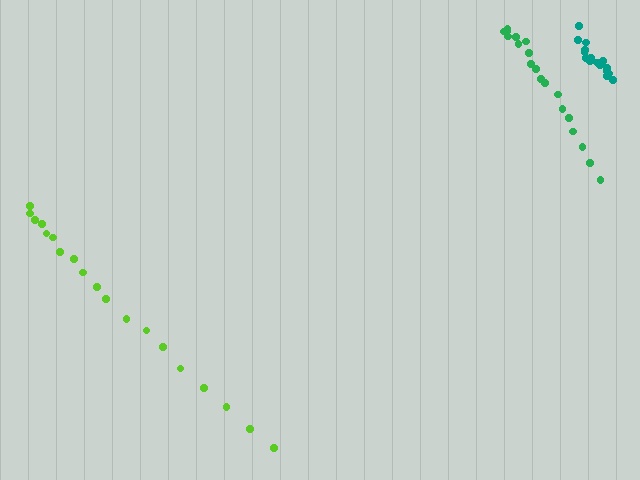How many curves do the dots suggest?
There are 3 distinct paths.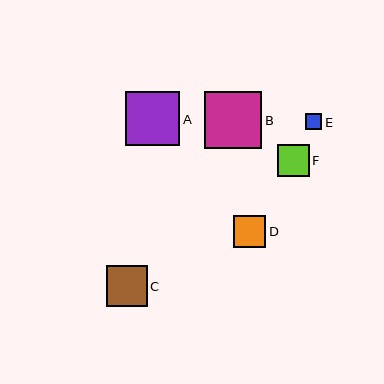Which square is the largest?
Square B is the largest with a size of approximately 57 pixels.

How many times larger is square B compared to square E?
Square B is approximately 3.5 times the size of square E.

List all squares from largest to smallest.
From largest to smallest: B, A, C, D, F, E.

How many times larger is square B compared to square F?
Square B is approximately 1.8 times the size of square F.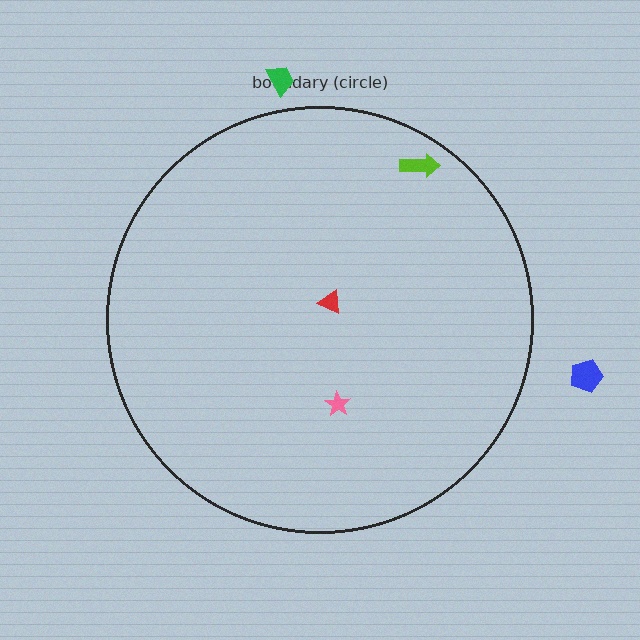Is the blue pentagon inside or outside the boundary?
Outside.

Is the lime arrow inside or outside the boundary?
Inside.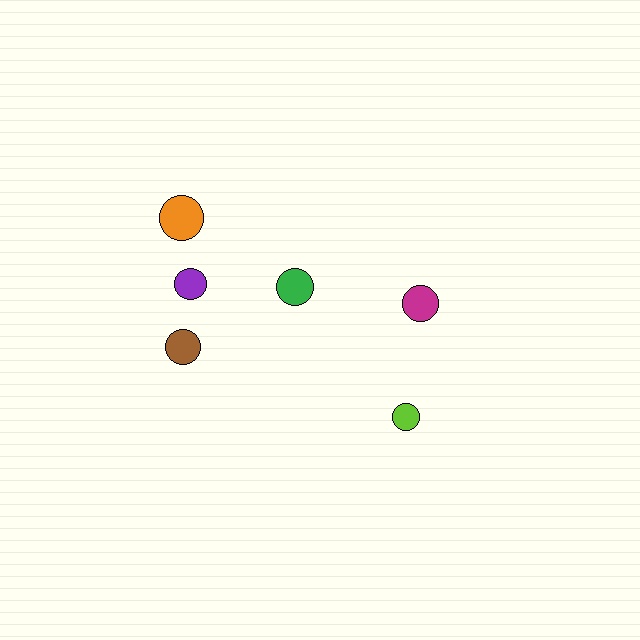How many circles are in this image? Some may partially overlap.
There are 6 circles.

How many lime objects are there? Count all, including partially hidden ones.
There is 1 lime object.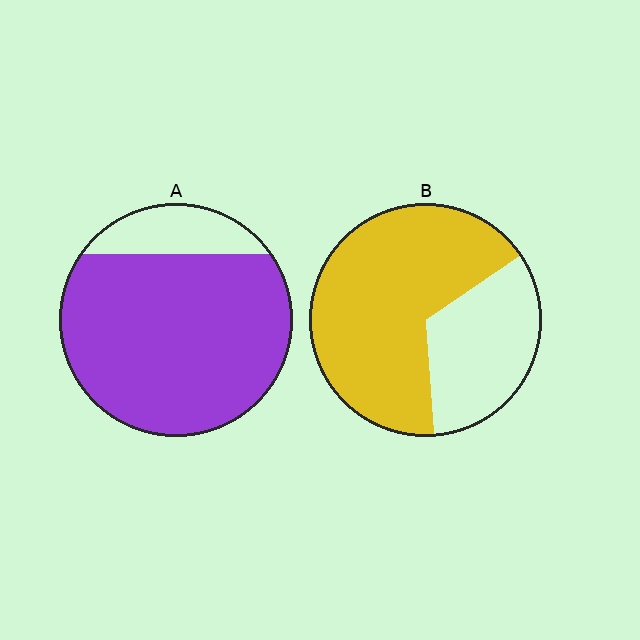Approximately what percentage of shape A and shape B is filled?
A is approximately 85% and B is approximately 65%.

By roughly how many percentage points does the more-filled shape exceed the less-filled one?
By roughly 15 percentage points (A over B).